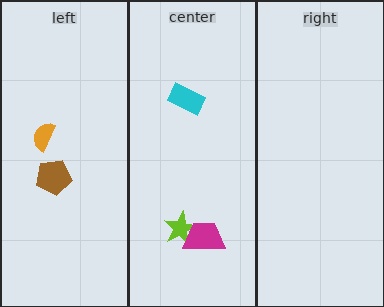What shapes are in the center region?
The lime star, the cyan rectangle, the magenta trapezoid.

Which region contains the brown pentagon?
The left region.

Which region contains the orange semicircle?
The left region.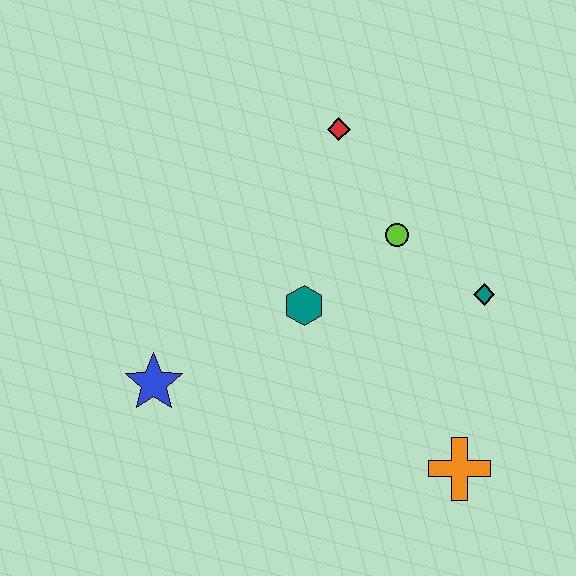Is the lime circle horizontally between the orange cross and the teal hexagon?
Yes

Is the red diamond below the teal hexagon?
No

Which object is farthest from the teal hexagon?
The orange cross is farthest from the teal hexagon.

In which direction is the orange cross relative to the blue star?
The orange cross is to the right of the blue star.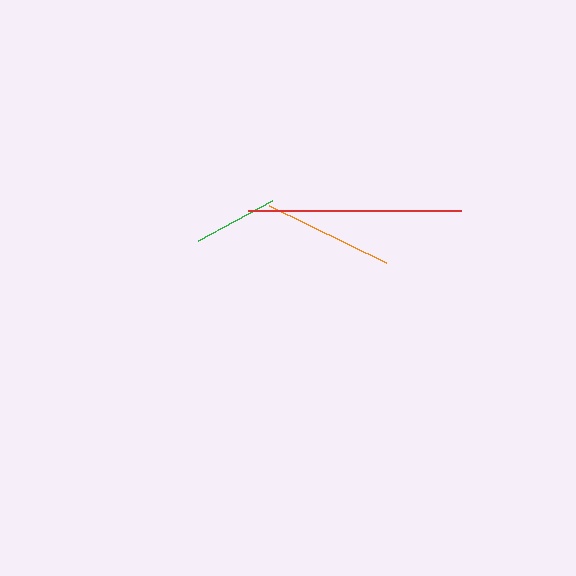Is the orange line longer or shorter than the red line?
The red line is longer than the orange line.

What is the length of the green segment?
The green segment is approximately 85 pixels long.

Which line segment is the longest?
The red line is the longest at approximately 213 pixels.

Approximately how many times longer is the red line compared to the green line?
The red line is approximately 2.5 times the length of the green line.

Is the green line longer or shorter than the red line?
The red line is longer than the green line.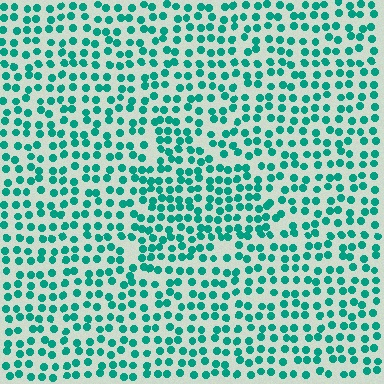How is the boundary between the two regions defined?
The boundary is defined by a change in element density (approximately 1.4x ratio). All elements are the same color, size, and shape.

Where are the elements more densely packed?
The elements are more densely packed inside the triangle boundary.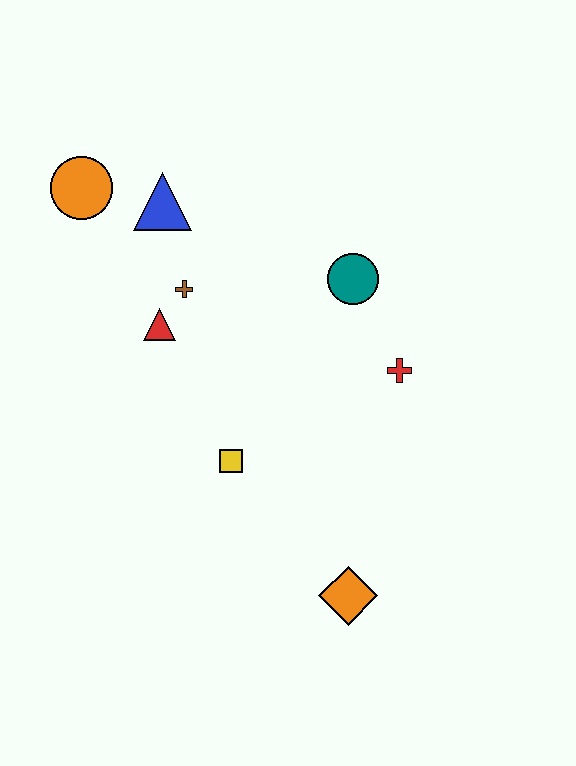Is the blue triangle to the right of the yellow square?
No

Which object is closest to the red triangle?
The brown cross is closest to the red triangle.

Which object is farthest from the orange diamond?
The orange circle is farthest from the orange diamond.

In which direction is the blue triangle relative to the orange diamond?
The blue triangle is above the orange diamond.